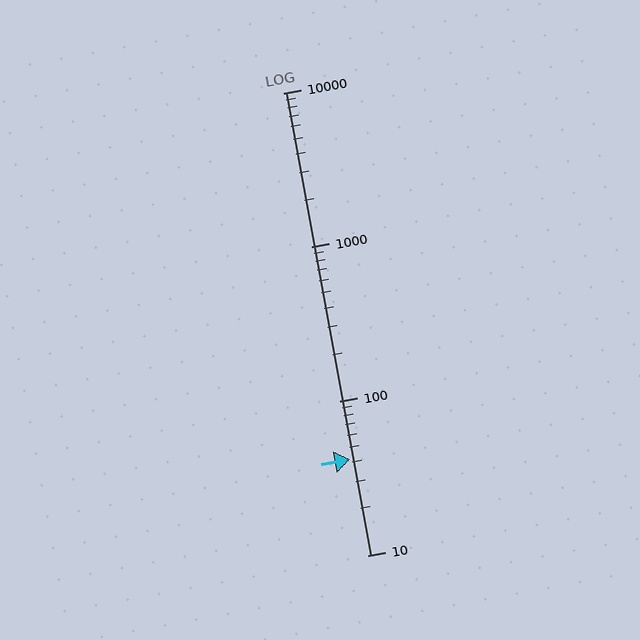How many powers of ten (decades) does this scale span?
The scale spans 3 decades, from 10 to 10000.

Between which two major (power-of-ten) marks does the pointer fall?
The pointer is between 10 and 100.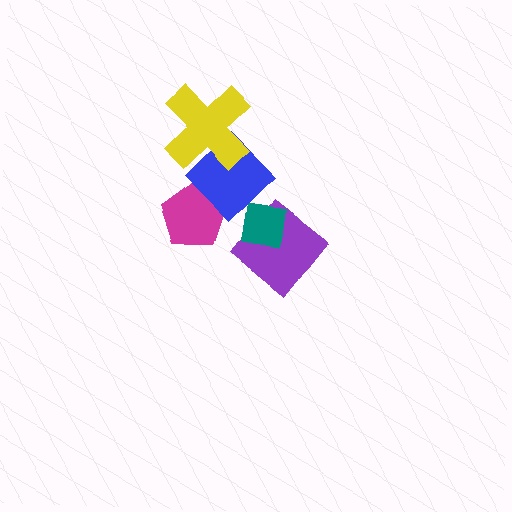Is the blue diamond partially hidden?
Yes, it is partially covered by another shape.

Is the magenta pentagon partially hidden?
Yes, it is partially covered by another shape.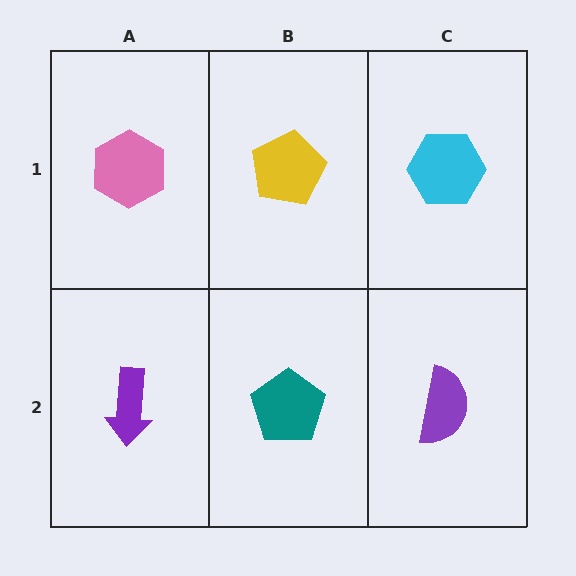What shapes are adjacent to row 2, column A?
A pink hexagon (row 1, column A), a teal pentagon (row 2, column B).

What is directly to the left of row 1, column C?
A yellow pentagon.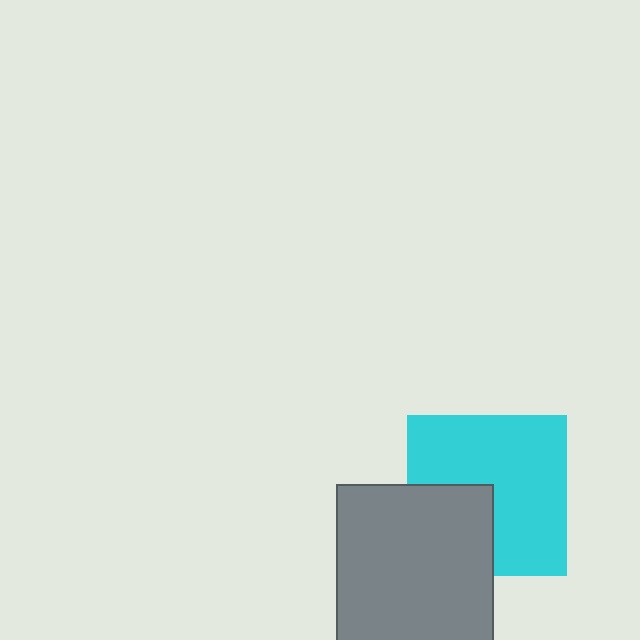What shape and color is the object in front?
The object in front is a gray square.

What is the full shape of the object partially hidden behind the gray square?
The partially hidden object is a cyan square.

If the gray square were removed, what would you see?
You would see the complete cyan square.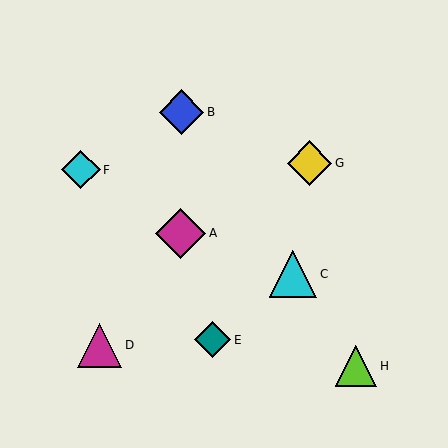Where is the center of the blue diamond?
The center of the blue diamond is at (182, 112).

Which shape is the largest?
The magenta diamond (labeled A) is the largest.